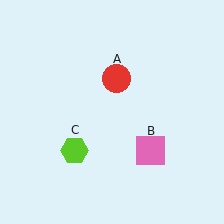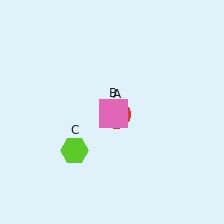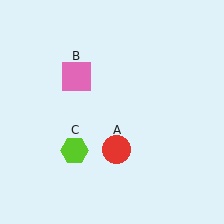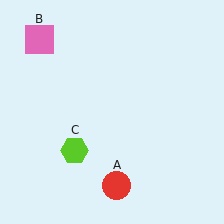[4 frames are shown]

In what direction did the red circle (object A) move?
The red circle (object A) moved down.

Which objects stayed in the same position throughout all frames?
Lime hexagon (object C) remained stationary.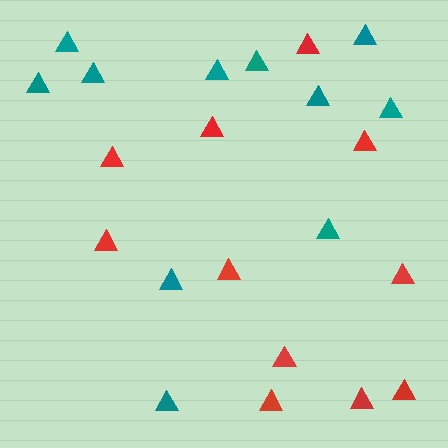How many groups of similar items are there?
There are 2 groups: one group of red triangles (11) and one group of teal triangles (11).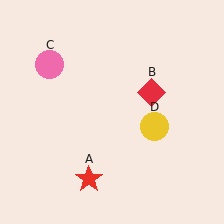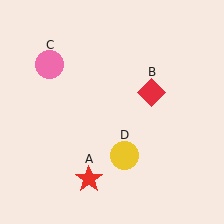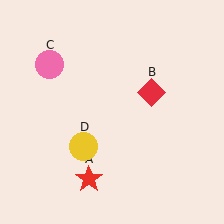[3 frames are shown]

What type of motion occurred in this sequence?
The yellow circle (object D) rotated clockwise around the center of the scene.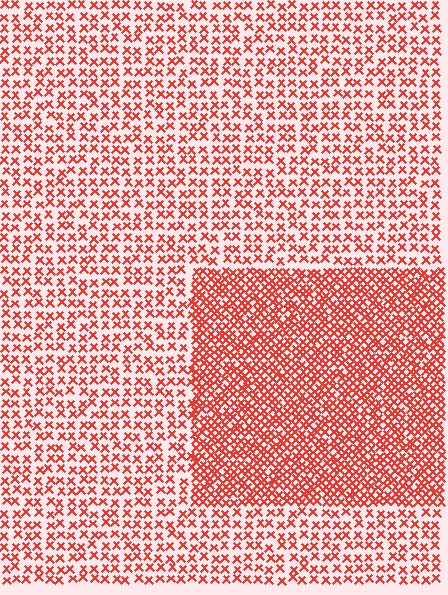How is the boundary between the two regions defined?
The boundary is defined by a change in element density (approximately 2.1x ratio). All elements are the same color, size, and shape.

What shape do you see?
I see a rectangle.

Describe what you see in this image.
The image contains small red elements arranged at two different densities. A rectangle-shaped region is visible where the elements are more densely packed than the surrounding area.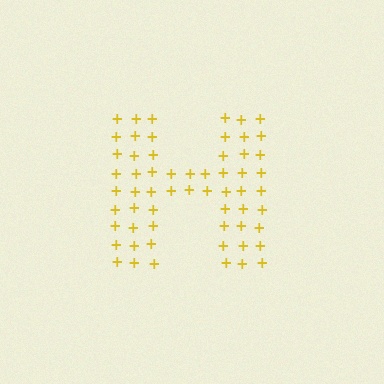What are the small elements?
The small elements are plus signs.